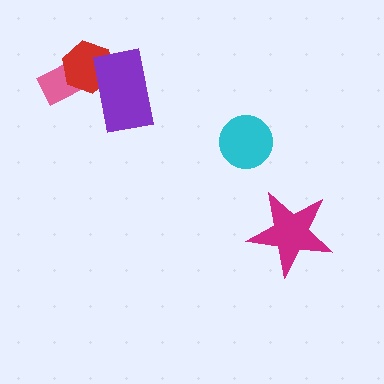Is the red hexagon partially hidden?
Yes, it is partially covered by another shape.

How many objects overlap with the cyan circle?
0 objects overlap with the cyan circle.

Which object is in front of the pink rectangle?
The red hexagon is in front of the pink rectangle.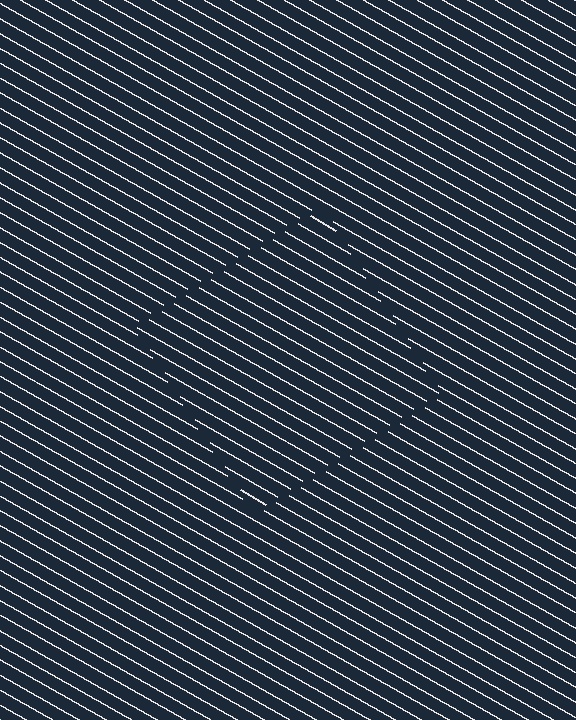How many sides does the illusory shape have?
4 sides — the line-ends trace a square.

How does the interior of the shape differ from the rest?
The interior of the shape contains the same grating, shifted by half a period — the contour is defined by the phase discontinuity where line-ends from the inner and outer gratings abut.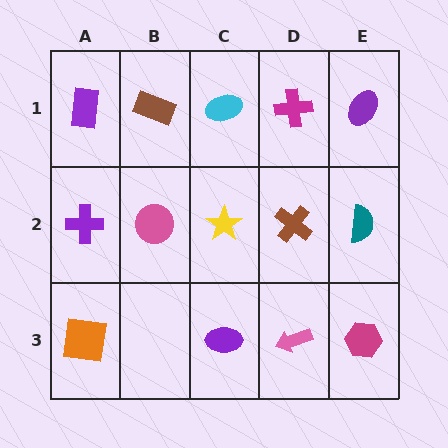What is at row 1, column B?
A brown rectangle.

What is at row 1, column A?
A purple rectangle.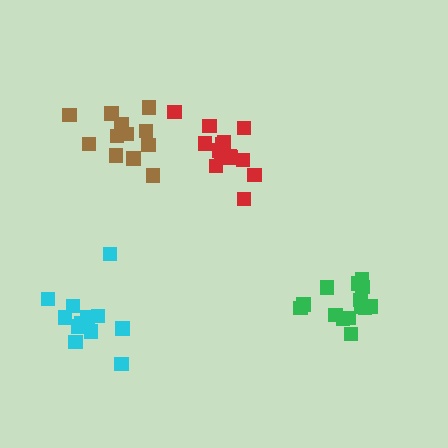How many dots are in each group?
Group 1: 14 dots, Group 2: 12 dots, Group 3: 14 dots, Group 4: 12 dots (52 total).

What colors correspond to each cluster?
The clusters are colored: green, brown, red, cyan.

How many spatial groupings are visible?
There are 4 spatial groupings.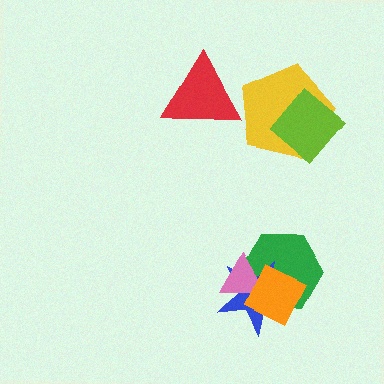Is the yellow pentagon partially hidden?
Yes, it is partially covered by another shape.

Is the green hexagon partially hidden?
Yes, it is partially covered by another shape.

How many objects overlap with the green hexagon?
3 objects overlap with the green hexagon.